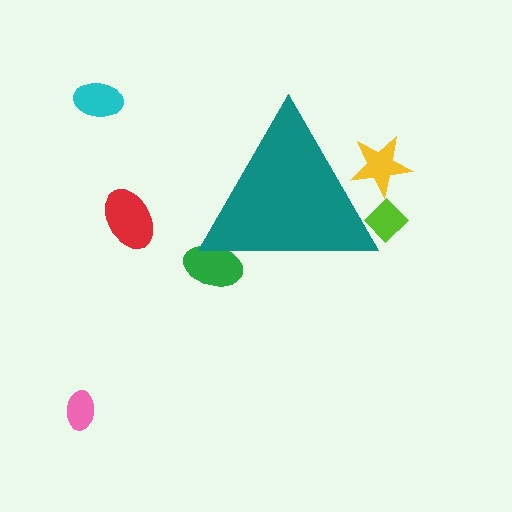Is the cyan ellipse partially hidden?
No, the cyan ellipse is fully visible.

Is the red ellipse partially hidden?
No, the red ellipse is fully visible.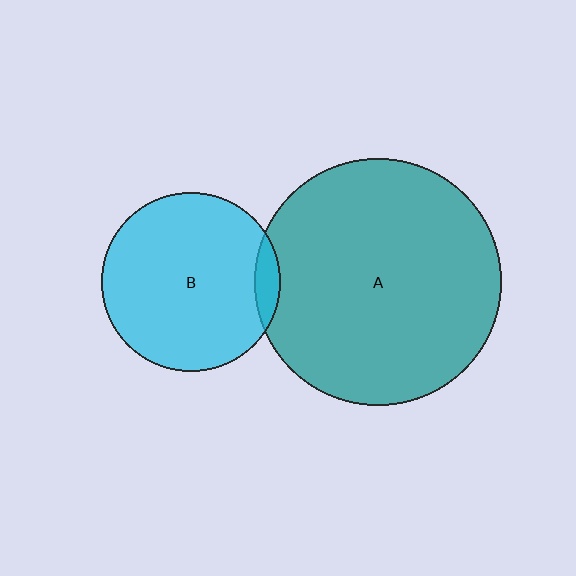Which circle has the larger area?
Circle A (teal).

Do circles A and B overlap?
Yes.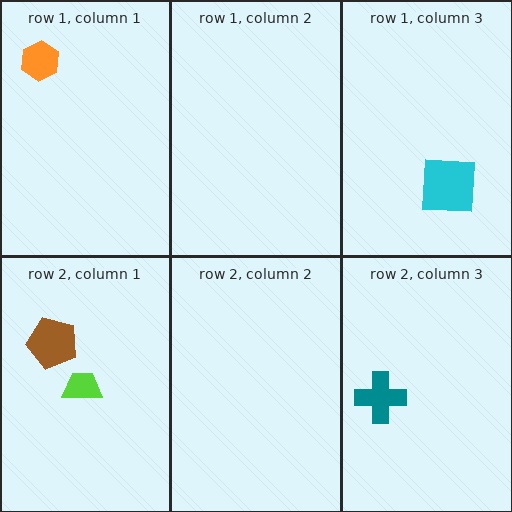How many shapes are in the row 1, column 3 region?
1.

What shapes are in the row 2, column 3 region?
The teal cross.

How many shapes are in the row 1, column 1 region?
1.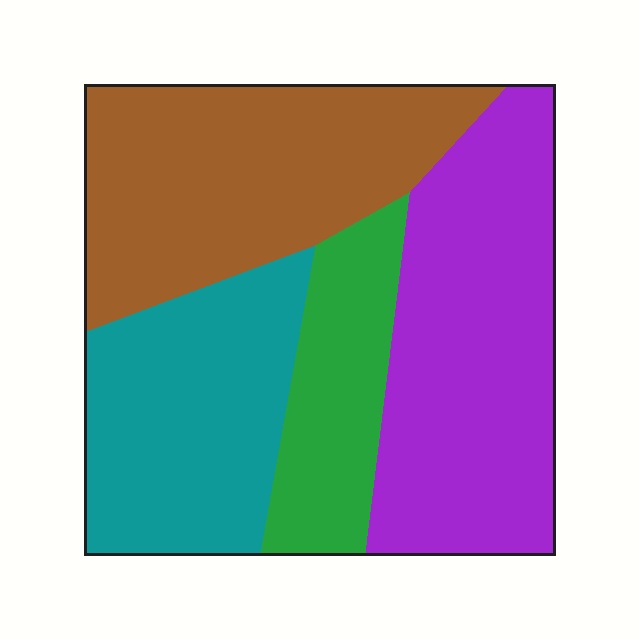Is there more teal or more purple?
Purple.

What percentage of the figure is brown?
Brown takes up between a quarter and a half of the figure.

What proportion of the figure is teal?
Teal covers 24% of the figure.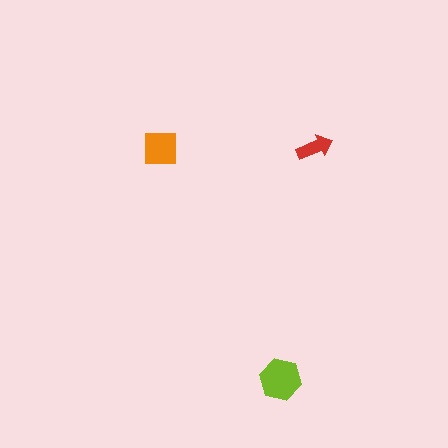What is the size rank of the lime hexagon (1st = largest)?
1st.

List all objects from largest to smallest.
The lime hexagon, the orange square, the red arrow.